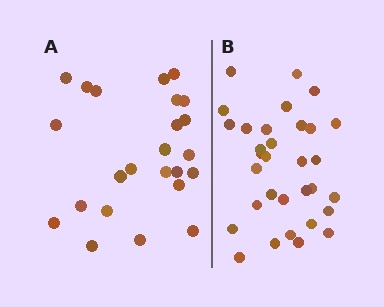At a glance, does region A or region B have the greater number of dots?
Region B (the right region) has more dots.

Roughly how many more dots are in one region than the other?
Region B has roughly 8 or so more dots than region A.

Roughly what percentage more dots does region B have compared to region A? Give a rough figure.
About 35% more.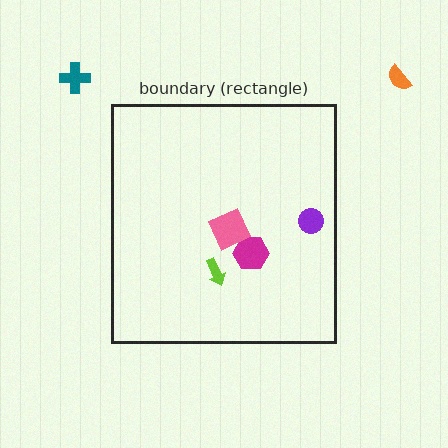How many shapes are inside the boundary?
4 inside, 2 outside.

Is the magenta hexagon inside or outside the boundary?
Inside.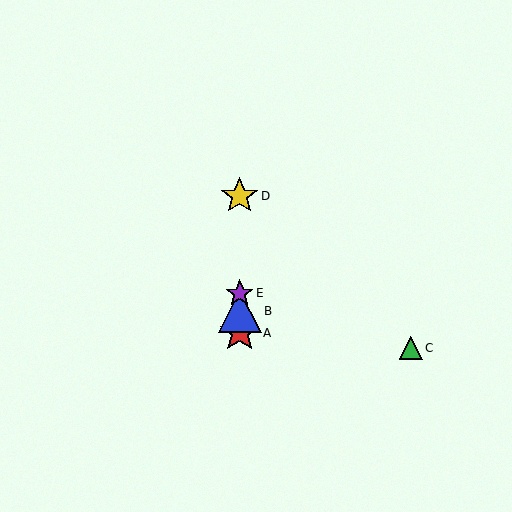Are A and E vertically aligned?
Yes, both are at x≈240.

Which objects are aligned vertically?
Objects A, B, D, E are aligned vertically.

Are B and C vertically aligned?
No, B is at x≈240 and C is at x≈411.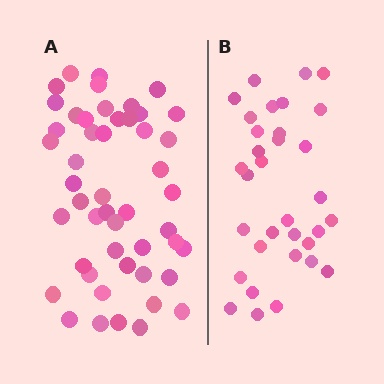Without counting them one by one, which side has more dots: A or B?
Region A (the left region) has more dots.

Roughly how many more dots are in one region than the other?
Region A has approximately 15 more dots than region B.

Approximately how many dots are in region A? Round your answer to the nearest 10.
About 50 dots. (The exact count is 49, which rounds to 50.)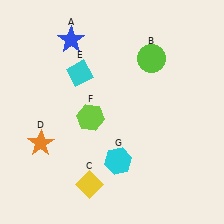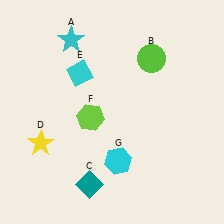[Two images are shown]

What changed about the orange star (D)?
In Image 1, D is orange. In Image 2, it changed to yellow.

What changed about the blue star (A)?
In Image 1, A is blue. In Image 2, it changed to cyan.